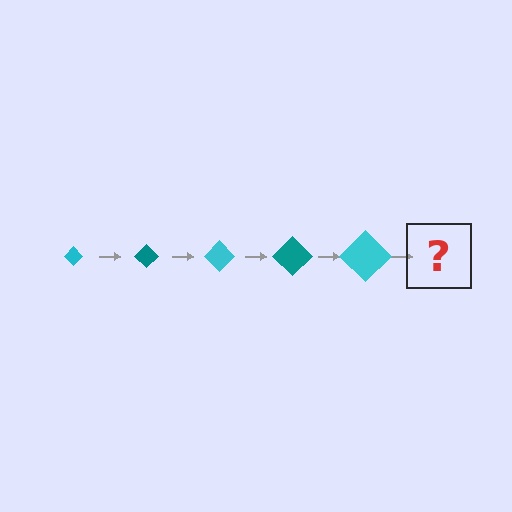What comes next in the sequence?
The next element should be a teal diamond, larger than the previous one.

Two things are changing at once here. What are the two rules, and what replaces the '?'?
The two rules are that the diamond grows larger each step and the color cycles through cyan and teal. The '?' should be a teal diamond, larger than the previous one.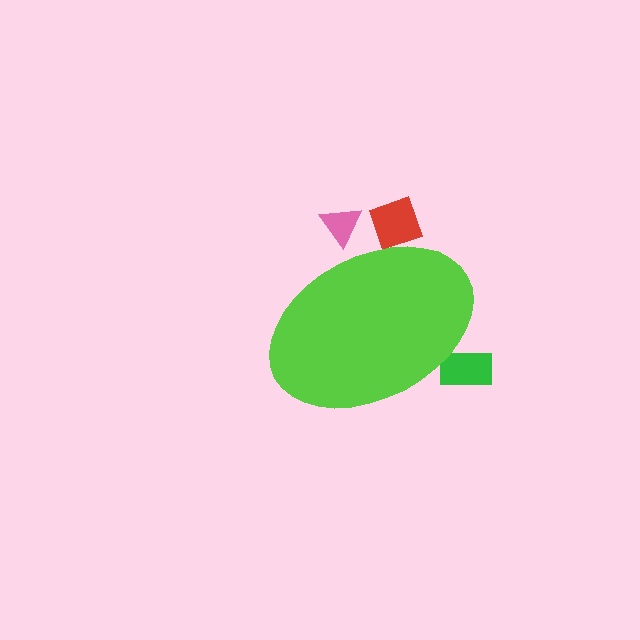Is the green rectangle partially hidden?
Yes, the green rectangle is partially hidden behind the lime ellipse.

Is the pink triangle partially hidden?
Yes, the pink triangle is partially hidden behind the lime ellipse.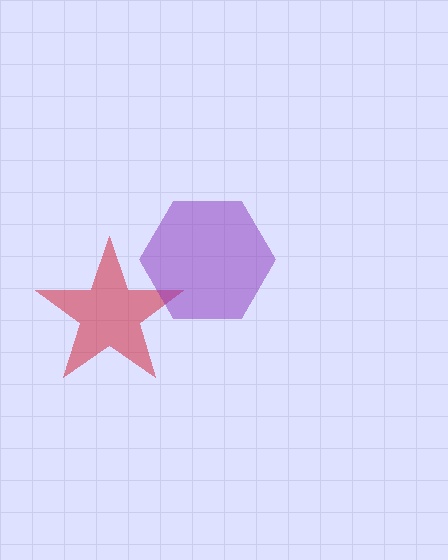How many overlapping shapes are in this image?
There are 2 overlapping shapes in the image.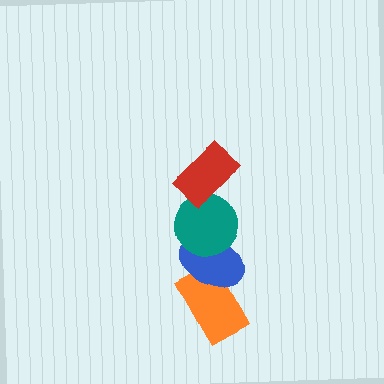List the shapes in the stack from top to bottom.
From top to bottom: the red rectangle, the teal circle, the blue ellipse, the orange rectangle.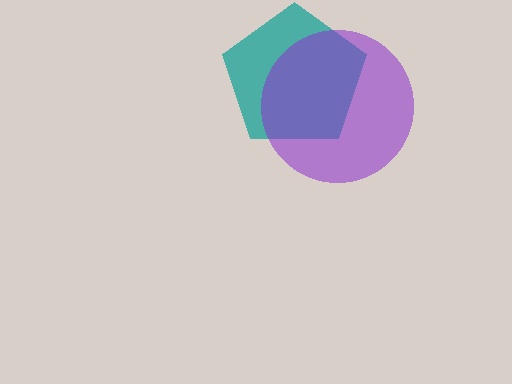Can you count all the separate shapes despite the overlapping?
Yes, there are 2 separate shapes.